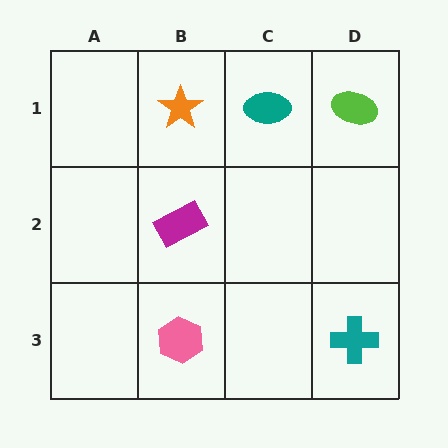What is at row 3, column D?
A teal cross.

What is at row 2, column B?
A magenta rectangle.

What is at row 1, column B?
An orange star.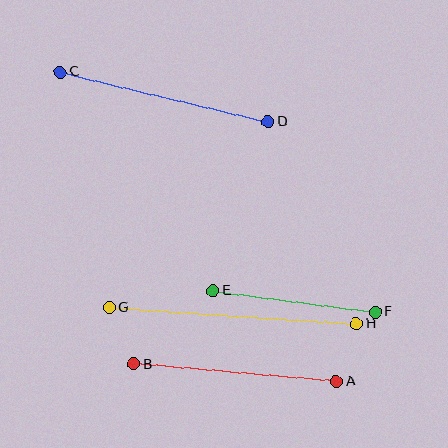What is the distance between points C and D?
The distance is approximately 214 pixels.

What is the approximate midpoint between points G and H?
The midpoint is at approximately (233, 316) pixels.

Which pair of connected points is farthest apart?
Points G and H are farthest apart.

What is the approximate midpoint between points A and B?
The midpoint is at approximately (235, 373) pixels.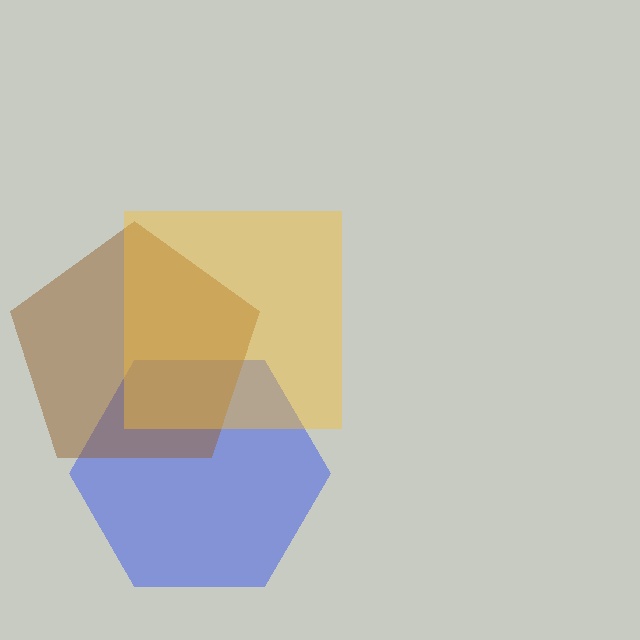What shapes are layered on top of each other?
The layered shapes are: a blue hexagon, a brown pentagon, a yellow square.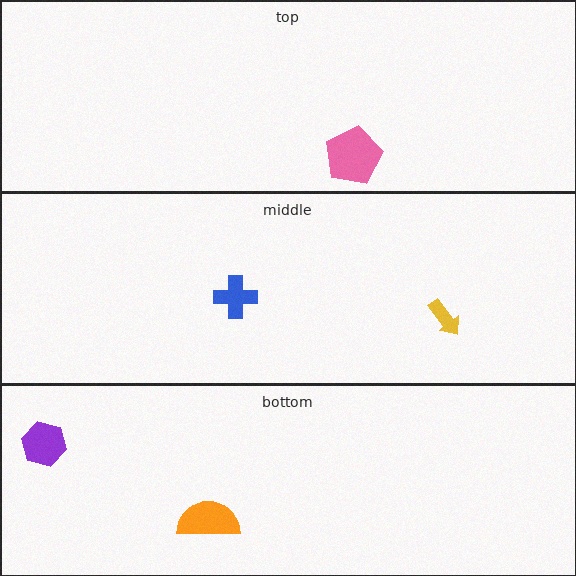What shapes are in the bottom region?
The purple hexagon, the orange semicircle.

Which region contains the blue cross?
The middle region.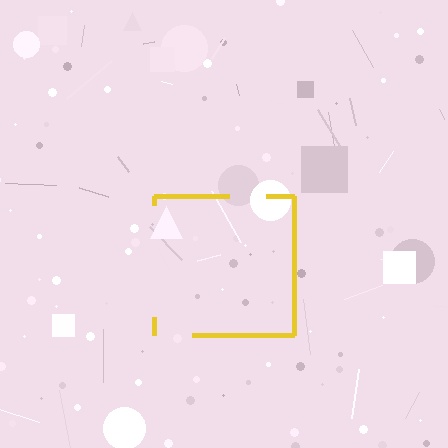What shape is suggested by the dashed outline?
The dashed outline suggests a square.